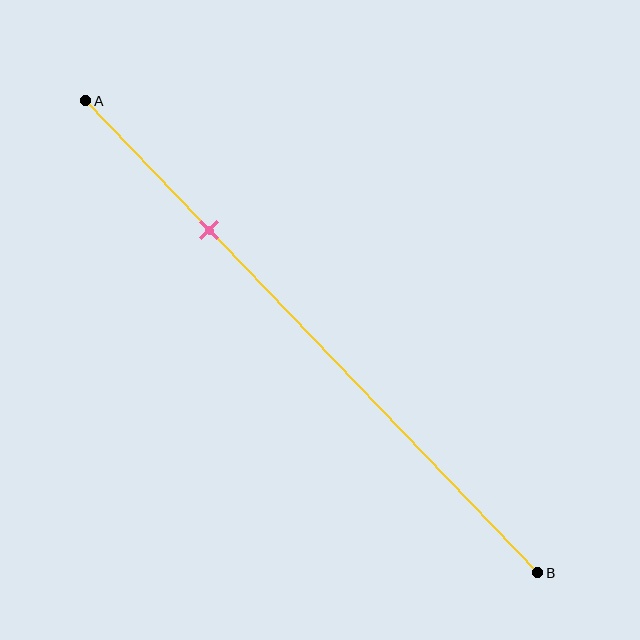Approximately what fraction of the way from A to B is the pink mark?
The pink mark is approximately 25% of the way from A to B.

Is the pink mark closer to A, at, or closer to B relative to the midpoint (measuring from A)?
The pink mark is closer to point A than the midpoint of segment AB.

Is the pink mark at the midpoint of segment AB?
No, the mark is at about 25% from A, not at the 50% midpoint.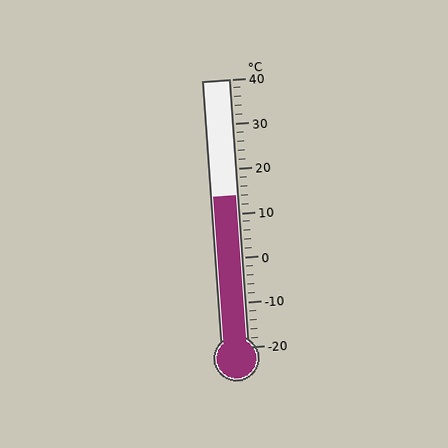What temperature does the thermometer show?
The thermometer shows approximately 14°C.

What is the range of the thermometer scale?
The thermometer scale ranges from -20°C to 40°C.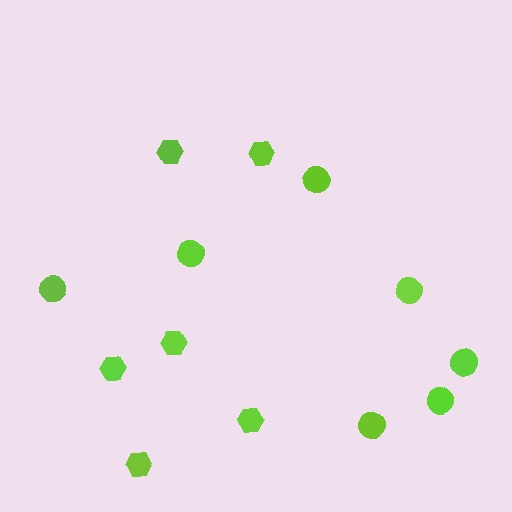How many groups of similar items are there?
There are 2 groups: one group of hexagons (6) and one group of circles (7).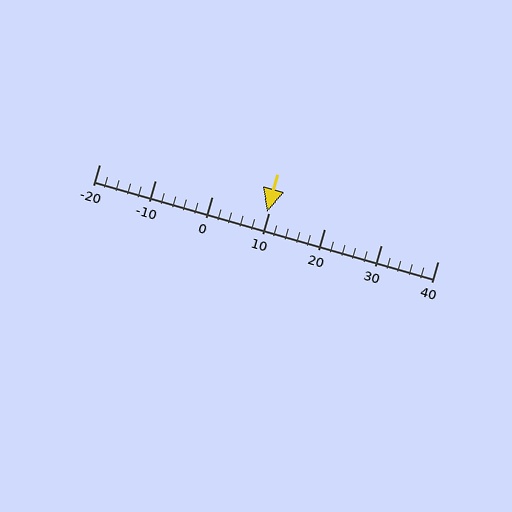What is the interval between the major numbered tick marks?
The major tick marks are spaced 10 units apart.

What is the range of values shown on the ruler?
The ruler shows values from -20 to 40.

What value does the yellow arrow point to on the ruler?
The yellow arrow points to approximately 10.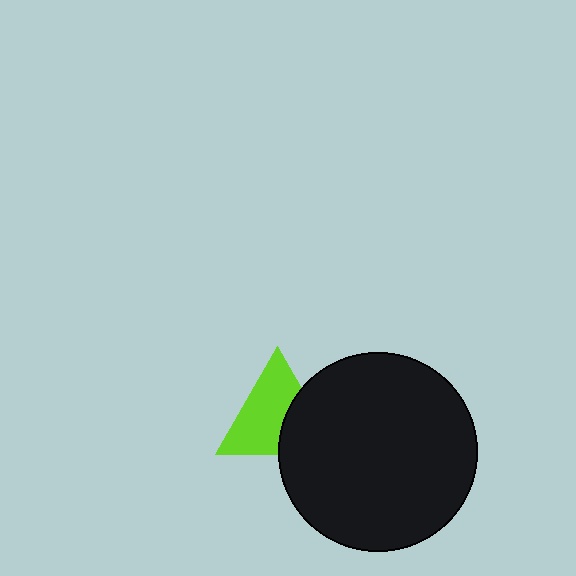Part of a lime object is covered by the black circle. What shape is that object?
It is a triangle.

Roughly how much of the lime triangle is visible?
About half of it is visible (roughly 65%).